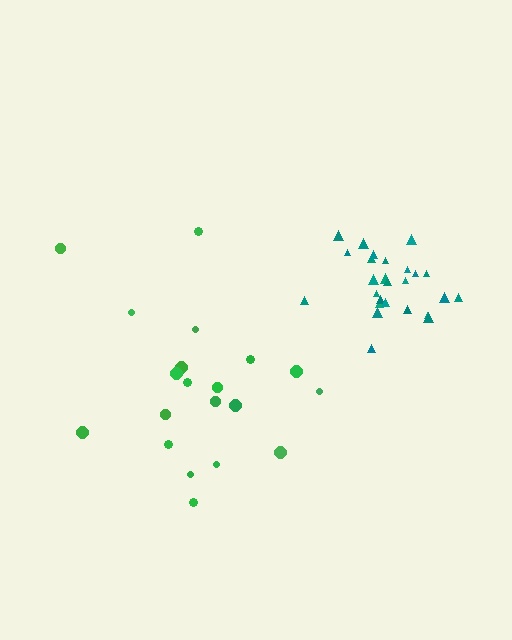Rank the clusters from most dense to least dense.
teal, green.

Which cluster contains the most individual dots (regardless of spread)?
Teal (26).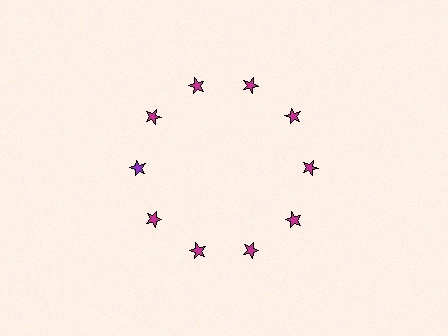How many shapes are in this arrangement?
There are 10 shapes arranged in a ring pattern.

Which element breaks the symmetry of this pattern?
The purple star at roughly the 9 o'clock position breaks the symmetry. All other shapes are magenta stars.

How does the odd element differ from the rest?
It has a different color: purple instead of magenta.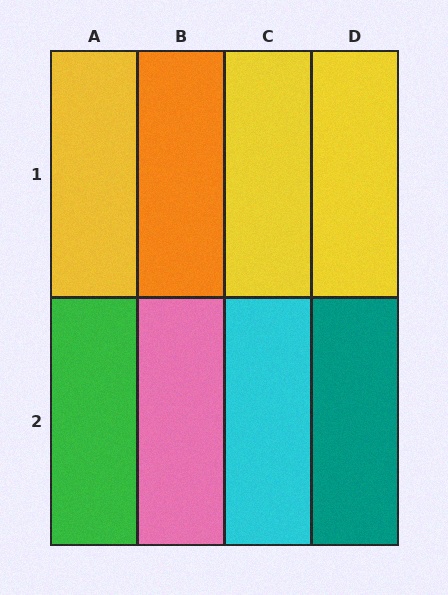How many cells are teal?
1 cell is teal.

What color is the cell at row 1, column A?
Yellow.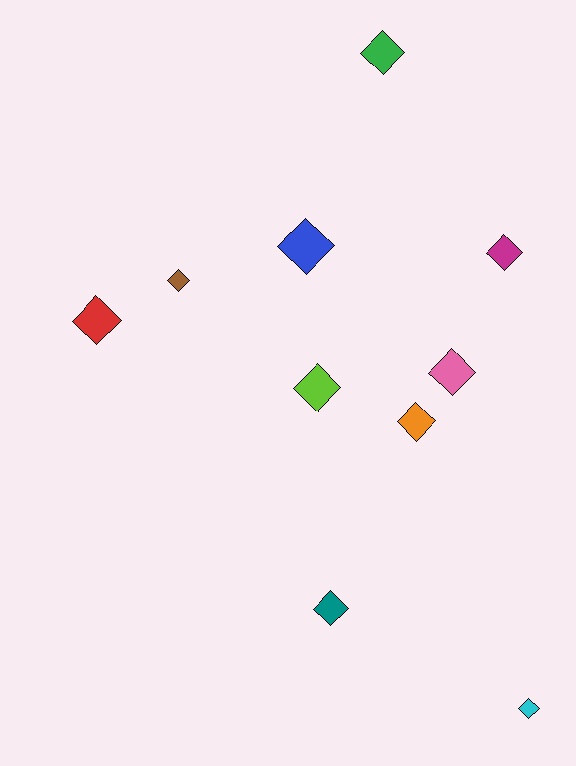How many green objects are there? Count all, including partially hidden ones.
There is 1 green object.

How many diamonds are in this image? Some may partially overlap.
There are 10 diamonds.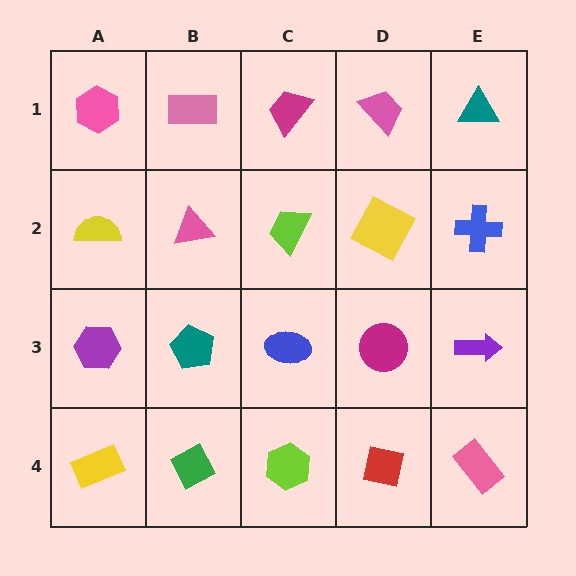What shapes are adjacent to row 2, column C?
A magenta trapezoid (row 1, column C), a blue ellipse (row 3, column C), a pink triangle (row 2, column B), a yellow square (row 2, column D).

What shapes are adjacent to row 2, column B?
A pink rectangle (row 1, column B), a teal pentagon (row 3, column B), a yellow semicircle (row 2, column A), a lime trapezoid (row 2, column C).